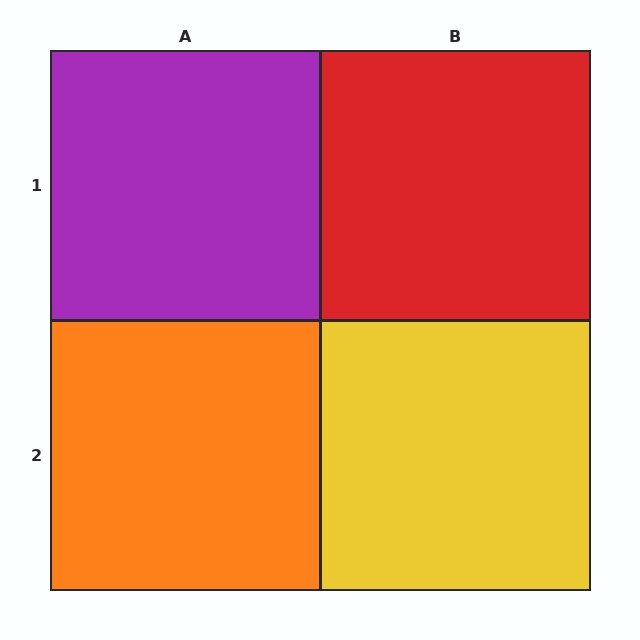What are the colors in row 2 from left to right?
Orange, yellow.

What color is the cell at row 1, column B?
Red.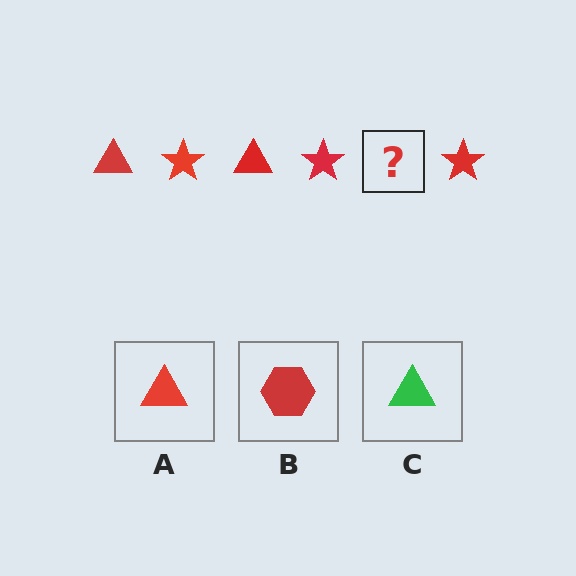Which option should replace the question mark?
Option A.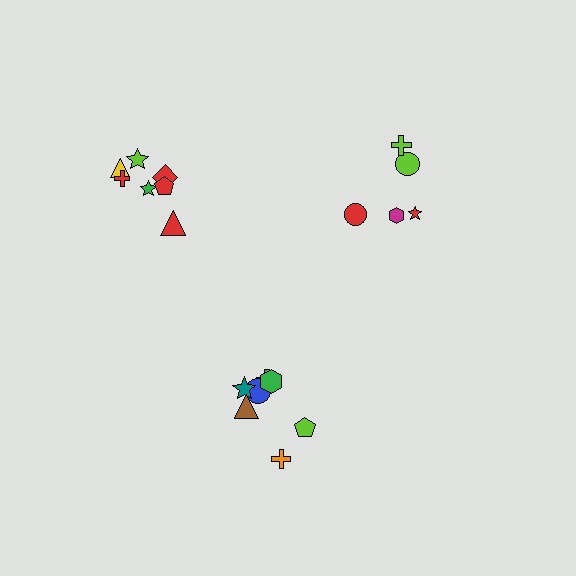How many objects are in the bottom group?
There are 7 objects.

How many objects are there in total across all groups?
There are 19 objects.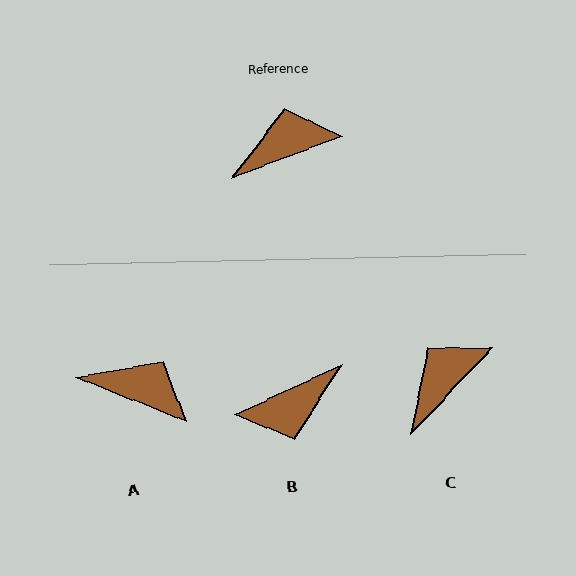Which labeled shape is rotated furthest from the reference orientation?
B, about 176 degrees away.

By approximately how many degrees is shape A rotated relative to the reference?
Approximately 43 degrees clockwise.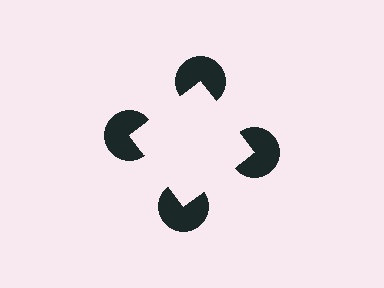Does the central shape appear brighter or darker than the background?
It typically appears slightly brighter than the background, even though no actual brightness change is drawn.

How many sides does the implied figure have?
4 sides.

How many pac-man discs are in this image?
There are 4 — one at each vertex of the illusory square.